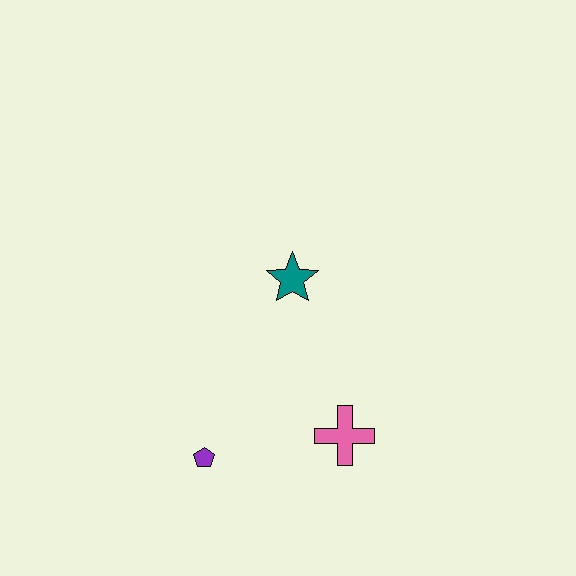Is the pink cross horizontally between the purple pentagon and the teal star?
No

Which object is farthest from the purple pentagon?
The teal star is farthest from the purple pentagon.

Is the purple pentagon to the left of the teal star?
Yes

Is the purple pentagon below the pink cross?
Yes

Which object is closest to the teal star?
The pink cross is closest to the teal star.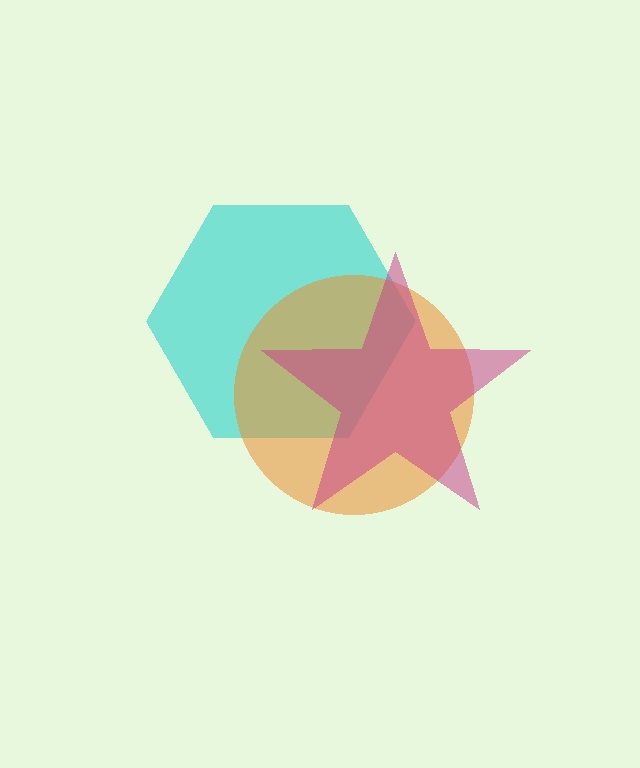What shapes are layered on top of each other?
The layered shapes are: a cyan hexagon, an orange circle, a magenta star.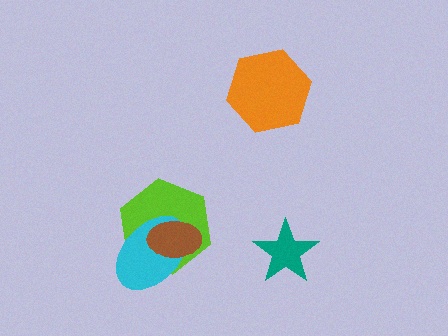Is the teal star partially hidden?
No, no other shape covers it.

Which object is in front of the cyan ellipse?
The brown ellipse is in front of the cyan ellipse.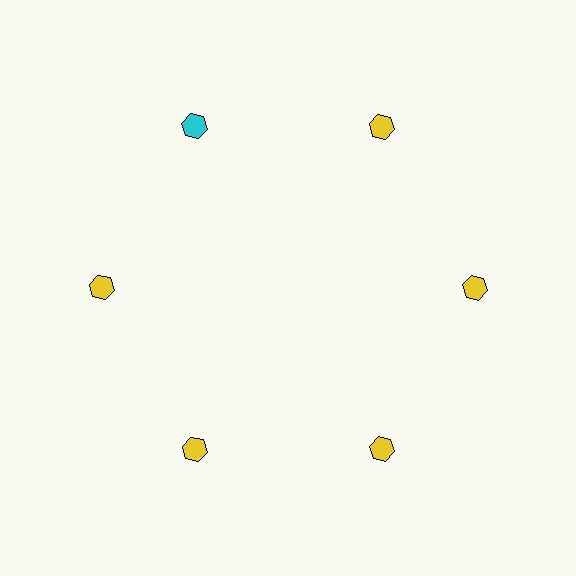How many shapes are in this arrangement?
There are 6 shapes arranged in a ring pattern.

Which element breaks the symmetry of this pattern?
The cyan hexagon at roughly the 11 o'clock position breaks the symmetry. All other shapes are yellow hexagons.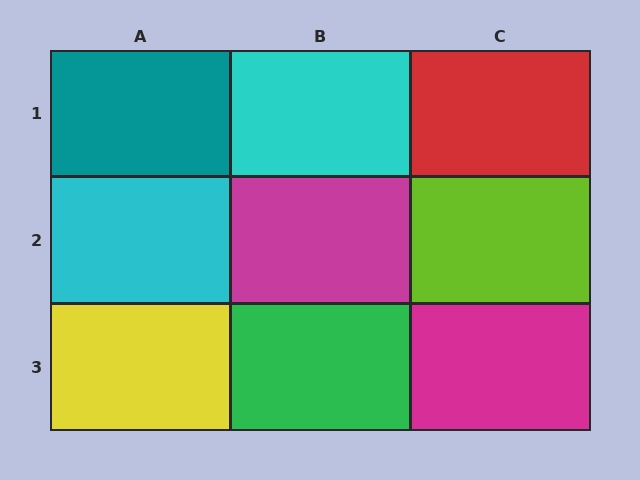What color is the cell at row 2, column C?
Lime.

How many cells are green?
1 cell is green.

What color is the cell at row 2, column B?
Magenta.